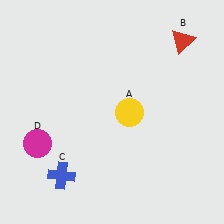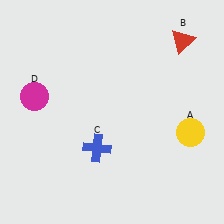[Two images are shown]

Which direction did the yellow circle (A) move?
The yellow circle (A) moved right.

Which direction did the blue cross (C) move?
The blue cross (C) moved right.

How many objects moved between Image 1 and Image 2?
3 objects moved between the two images.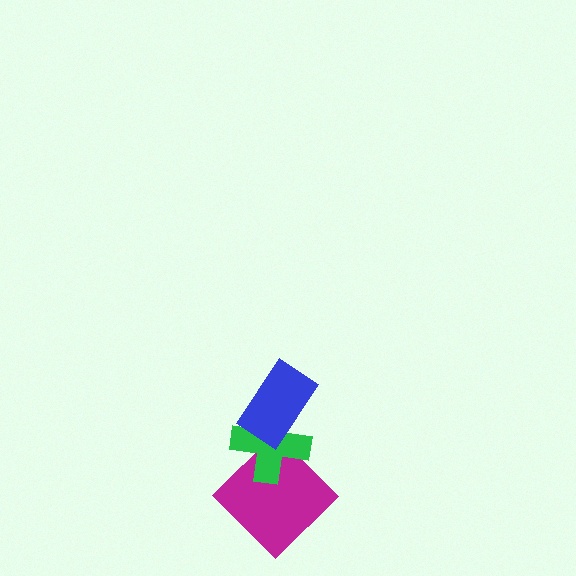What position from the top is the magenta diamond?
The magenta diamond is 3rd from the top.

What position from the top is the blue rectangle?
The blue rectangle is 1st from the top.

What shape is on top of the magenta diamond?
The green cross is on top of the magenta diamond.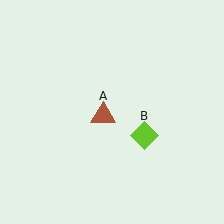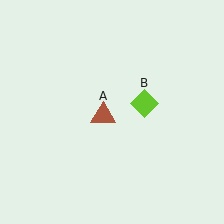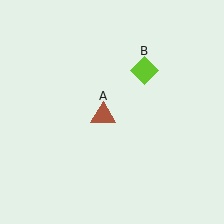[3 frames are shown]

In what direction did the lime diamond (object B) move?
The lime diamond (object B) moved up.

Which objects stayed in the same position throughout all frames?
Brown triangle (object A) remained stationary.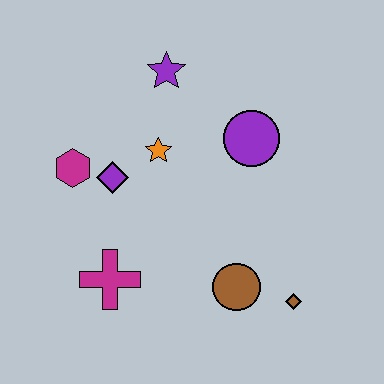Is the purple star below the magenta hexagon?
No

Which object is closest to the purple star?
The orange star is closest to the purple star.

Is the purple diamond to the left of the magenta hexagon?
No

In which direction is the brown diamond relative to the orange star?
The brown diamond is below the orange star.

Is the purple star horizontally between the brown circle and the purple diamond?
Yes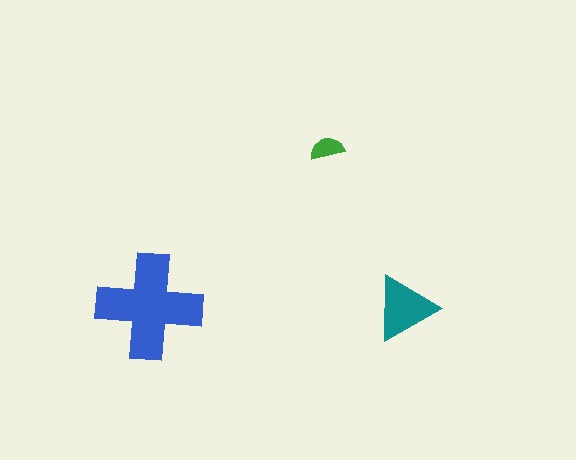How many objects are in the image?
There are 3 objects in the image.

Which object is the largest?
The blue cross.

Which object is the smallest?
The green semicircle.